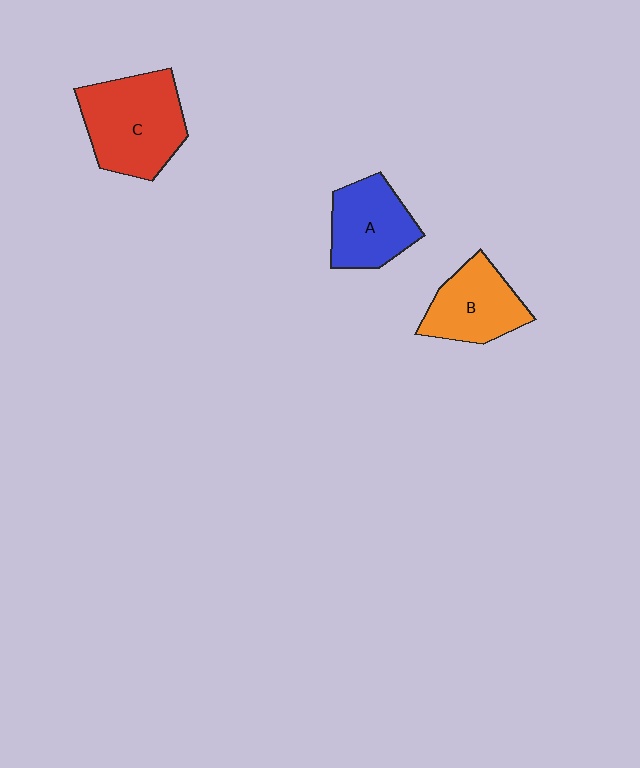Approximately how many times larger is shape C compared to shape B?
Approximately 1.4 times.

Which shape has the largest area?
Shape C (red).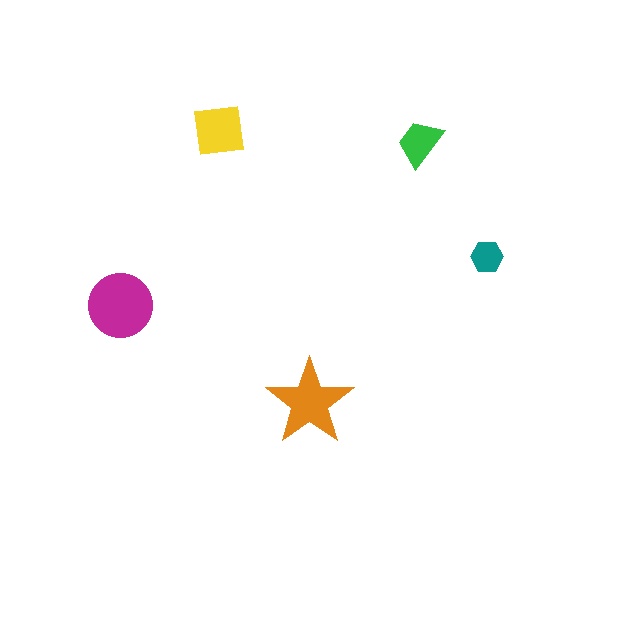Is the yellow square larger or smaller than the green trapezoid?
Larger.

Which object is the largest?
The magenta circle.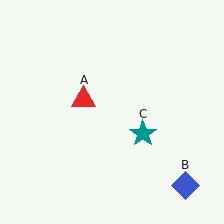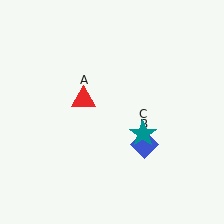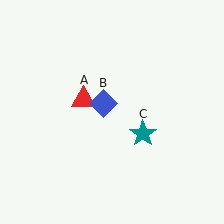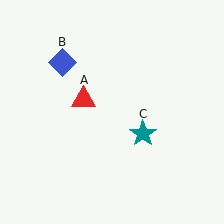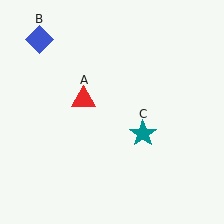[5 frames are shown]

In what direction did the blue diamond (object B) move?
The blue diamond (object B) moved up and to the left.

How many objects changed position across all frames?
1 object changed position: blue diamond (object B).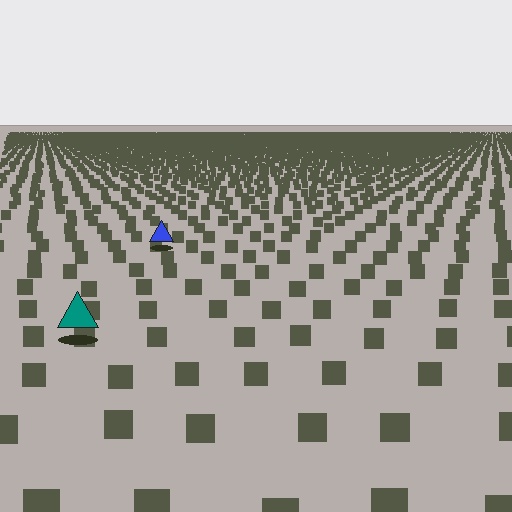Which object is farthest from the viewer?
The blue triangle is farthest from the viewer. It appears smaller and the ground texture around it is denser.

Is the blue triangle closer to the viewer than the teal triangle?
No. The teal triangle is closer — you can tell from the texture gradient: the ground texture is coarser near it.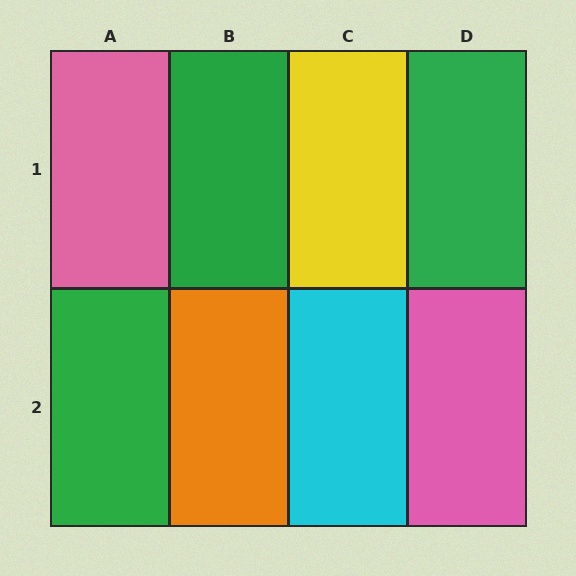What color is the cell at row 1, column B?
Green.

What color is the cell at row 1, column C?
Yellow.